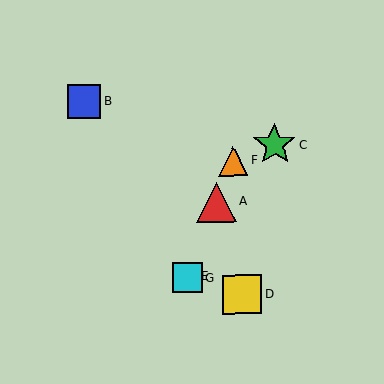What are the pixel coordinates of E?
Object E is at (188, 276).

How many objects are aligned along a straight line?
4 objects (A, E, F, G) are aligned along a straight line.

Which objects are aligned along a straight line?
Objects A, E, F, G are aligned along a straight line.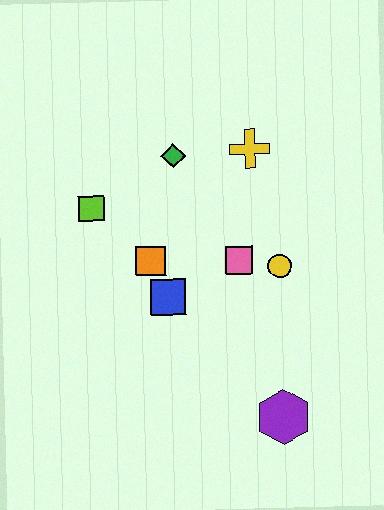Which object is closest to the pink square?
The yellow circle is closest to the pink square.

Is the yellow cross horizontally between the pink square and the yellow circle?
Yes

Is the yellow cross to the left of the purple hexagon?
Yes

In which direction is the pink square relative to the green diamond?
The pink square is below the green diamond.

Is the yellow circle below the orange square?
Yes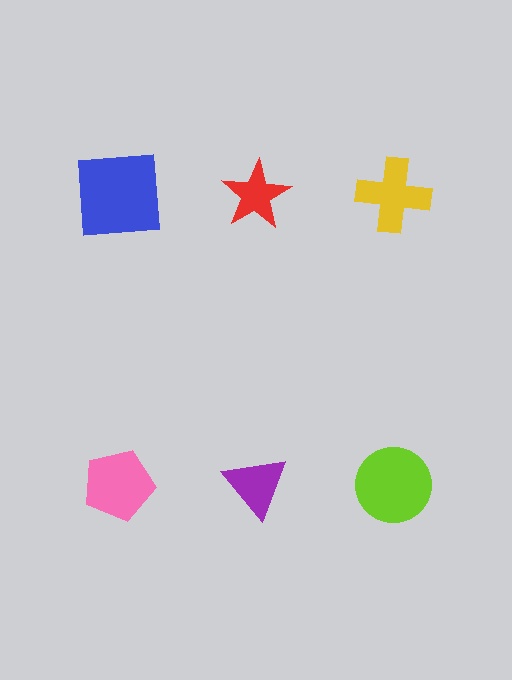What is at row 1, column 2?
A red star.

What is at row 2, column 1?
A pink pentagon.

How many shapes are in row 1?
3 shapes.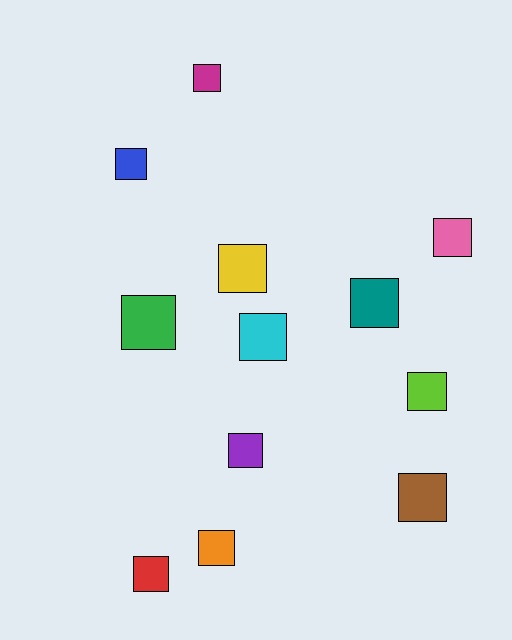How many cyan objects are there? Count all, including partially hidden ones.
There is 1 cyan object.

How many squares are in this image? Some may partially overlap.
There are 12 squares.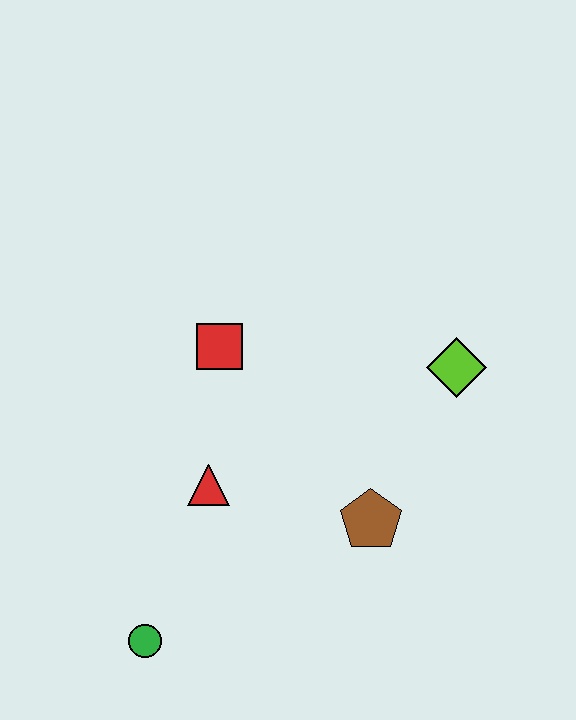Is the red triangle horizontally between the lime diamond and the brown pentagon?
No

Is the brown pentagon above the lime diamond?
No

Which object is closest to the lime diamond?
The brown pentagon is closest to the lime diamond.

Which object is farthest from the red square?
The green circle is farthest from the red square.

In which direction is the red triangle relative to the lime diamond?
The red triangle is to the left of the lime diamond.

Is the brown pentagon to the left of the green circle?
No